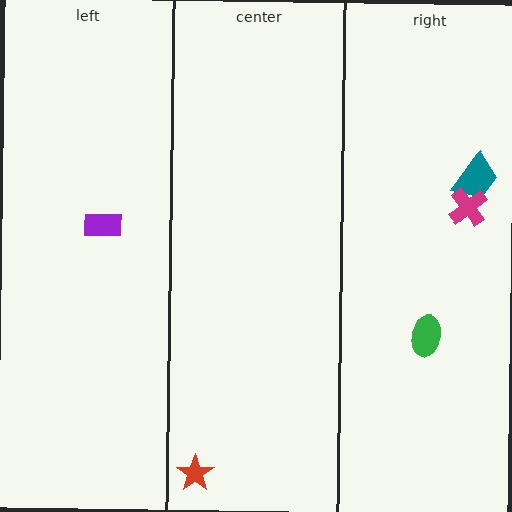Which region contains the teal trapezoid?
The right region.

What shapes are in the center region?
The red star.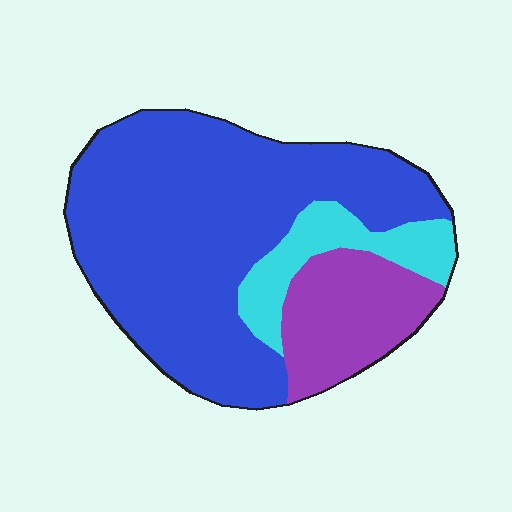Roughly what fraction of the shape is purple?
Purple takes up between a sixth and a third of the shape.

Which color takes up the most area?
Blue, at roughly 70%.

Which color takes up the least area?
Cyan, at roughly 15%.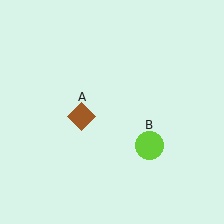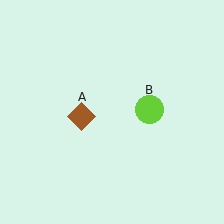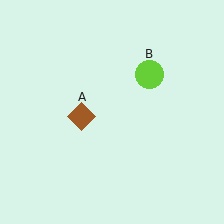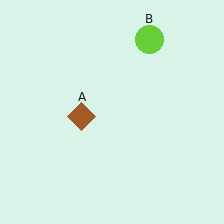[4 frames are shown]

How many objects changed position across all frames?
1 object changed position: lime circle (object B).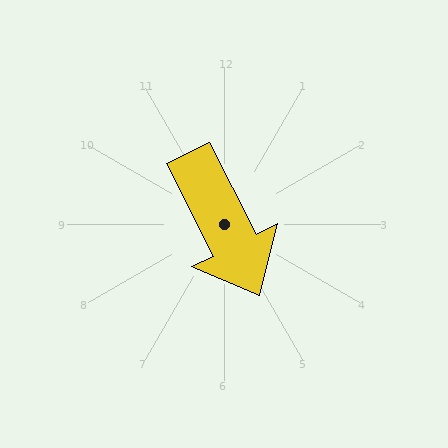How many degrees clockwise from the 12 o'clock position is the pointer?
Approximately 153 degrees.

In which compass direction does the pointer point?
Southeast.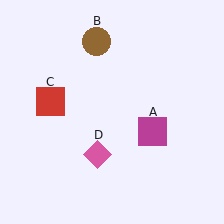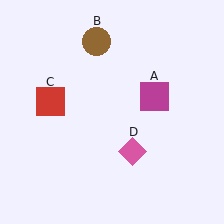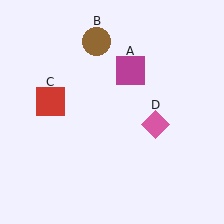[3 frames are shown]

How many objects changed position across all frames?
2 objects changed position: magenta square (object A), pink diamond (object D).